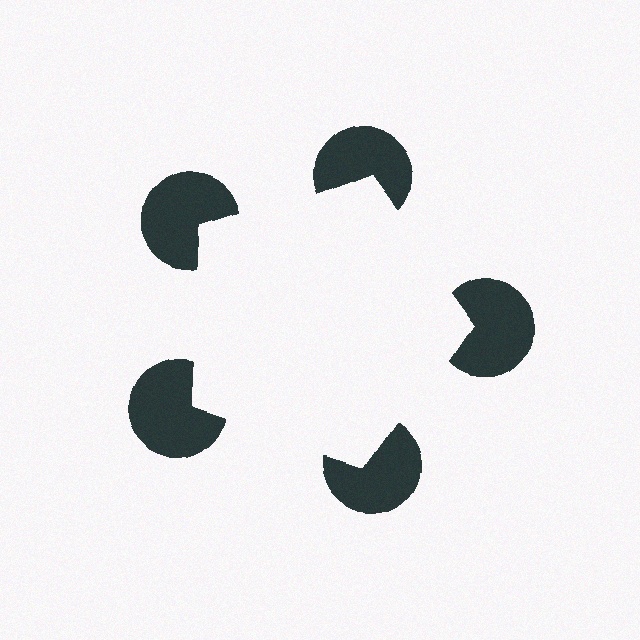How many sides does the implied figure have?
5 sides.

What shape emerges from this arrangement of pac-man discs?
An illusory pentagon — its edges are inferred from the aligned wedge cuts in the pac-man discs, not physically drawn.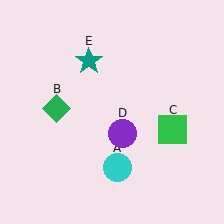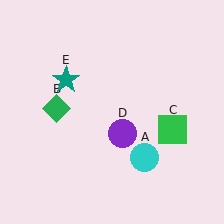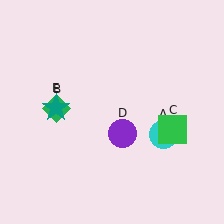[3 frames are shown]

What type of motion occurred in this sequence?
The cyan circle (object A), teal star (object E) rotated counterclockwise around the center of the scene.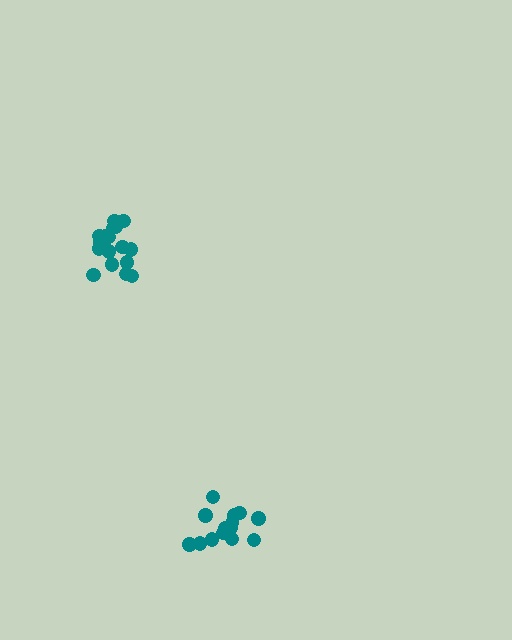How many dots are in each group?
Group 1: 14 dots, Group 2: 17 dots (31 total).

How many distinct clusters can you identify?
There are 2 distinct clusters.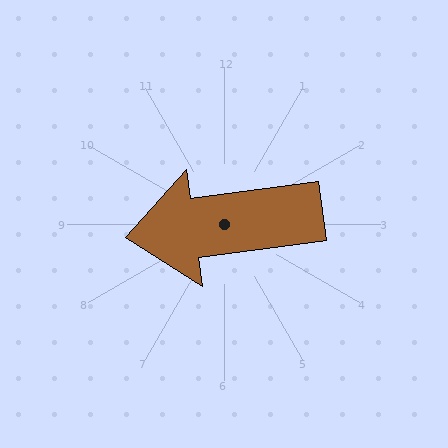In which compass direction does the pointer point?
West.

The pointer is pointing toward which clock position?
Roughly 9 o'clock.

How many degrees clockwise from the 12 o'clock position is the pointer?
Approximately 262 degrees.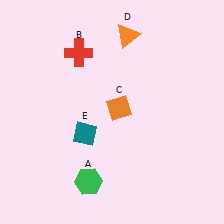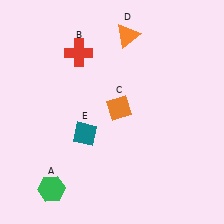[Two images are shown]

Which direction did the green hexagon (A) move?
The green hexagon (A) moved left.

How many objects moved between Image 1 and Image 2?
1 object moved between the two images.